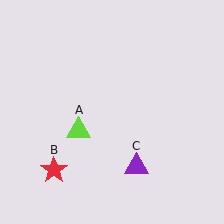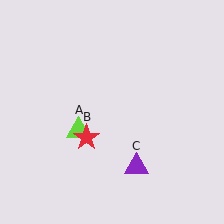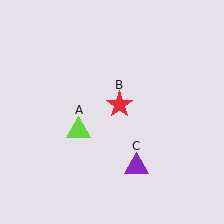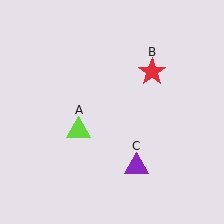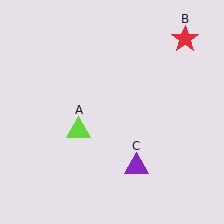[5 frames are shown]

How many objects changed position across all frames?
1 object changed position: red star (object B).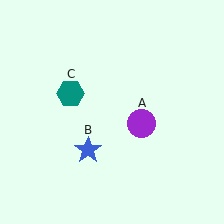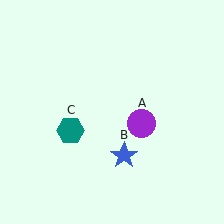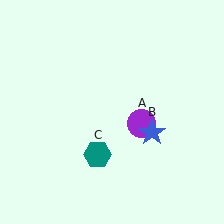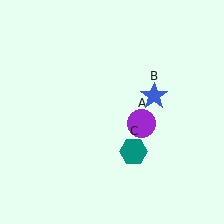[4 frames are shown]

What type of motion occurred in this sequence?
The blue star (object B), teal hexagon (object C) rotated counterclockwise around the center of the scene.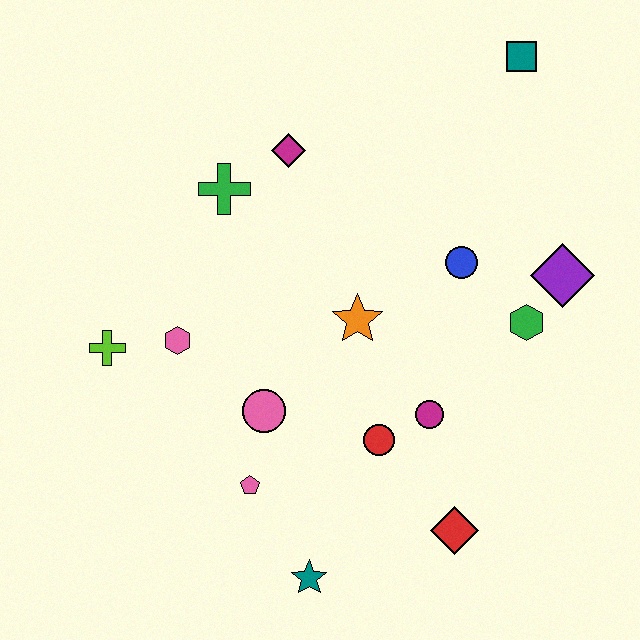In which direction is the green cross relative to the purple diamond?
The green cross is to the left of the purple diamond.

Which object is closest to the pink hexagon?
The lime cross is closest to the pink hexagon.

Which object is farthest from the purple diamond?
The lime cross is farthest from the purple diamond.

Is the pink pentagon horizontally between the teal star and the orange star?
No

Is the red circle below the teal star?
No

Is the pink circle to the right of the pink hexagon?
Yes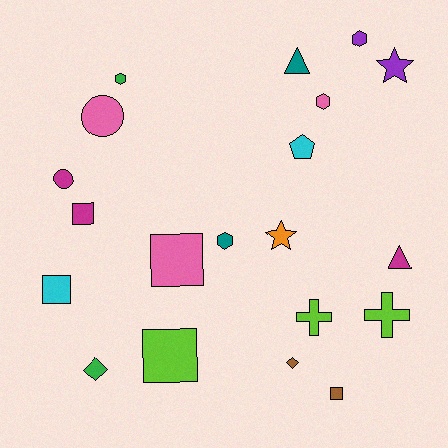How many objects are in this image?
There are 20 objects.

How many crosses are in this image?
There are 2 crosses.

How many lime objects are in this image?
There are 3 lime objects.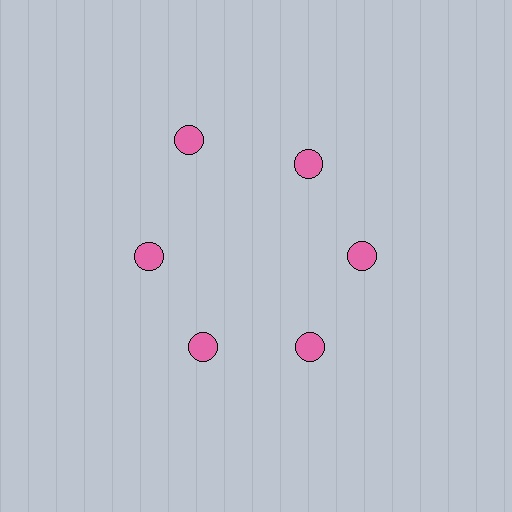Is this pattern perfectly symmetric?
No. The 6 pink circles are arranged in a ring, but one element near the 11 o'clock position is pushed outward from the center, breaking the 6-fold rotational symmetry.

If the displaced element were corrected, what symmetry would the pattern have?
It would have 6-fold rotational symmetry — the pattern would map onto itself every 60 degrees.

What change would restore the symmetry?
The symmetry would be restored by moving it inward, back onto the ring so that all 6 circles sit at equal angles and equal distance from the center.